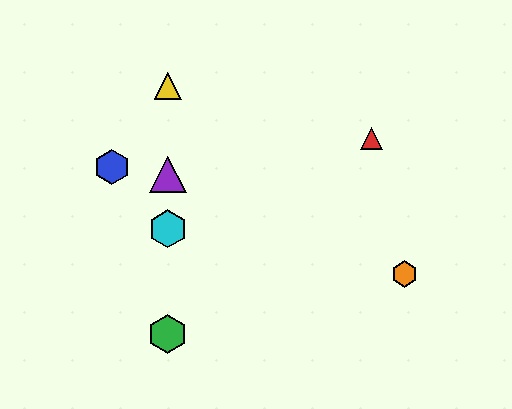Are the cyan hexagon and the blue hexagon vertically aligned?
No, the cyan hexagon is at x≈168 and the blue hexagon is at x≈112.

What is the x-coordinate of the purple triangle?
The purple triangle is at x≈168.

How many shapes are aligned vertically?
4 shapes (the green hexagon, the yellow triangle, the purple triangle, the cyan hexagon) are aligned vertically.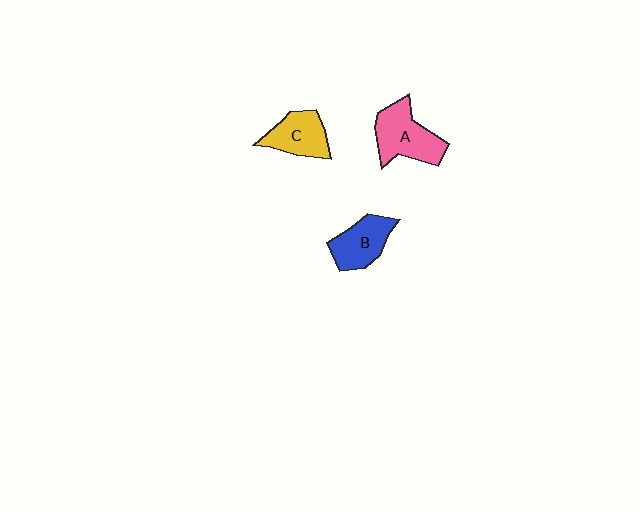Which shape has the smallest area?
Shape C (yellow).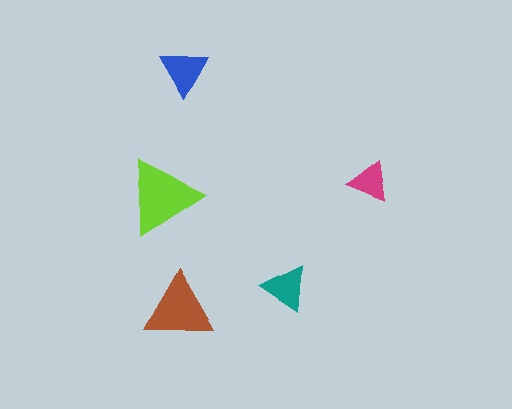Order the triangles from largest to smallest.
the lime one, the brown one, the blue one, the teal one, the magenta one.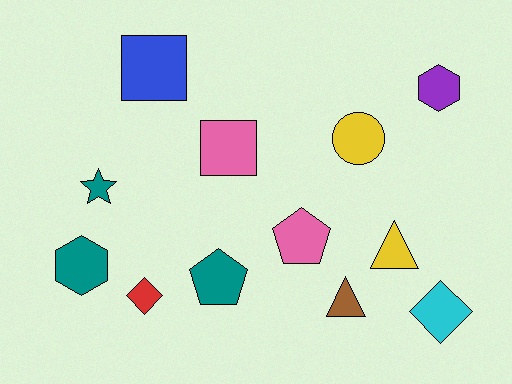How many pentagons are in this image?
There are 2 pentagons.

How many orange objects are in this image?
There are no orange objects.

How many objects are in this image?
There are 12 objects.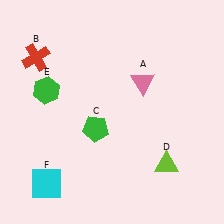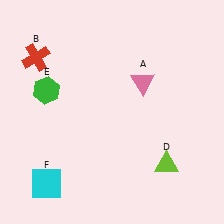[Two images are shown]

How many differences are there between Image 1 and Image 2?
There is 1 difference between the two images.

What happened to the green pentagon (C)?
The green pentagon (C) was removed in Image 2. It was in the bottom-left area of Image 1.